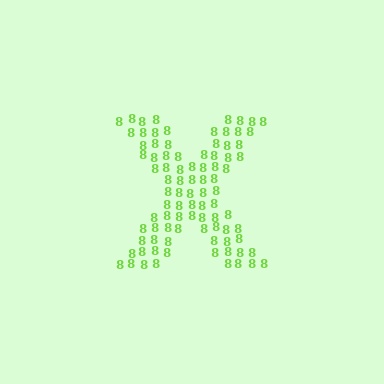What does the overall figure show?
The overall figure shows the letter X.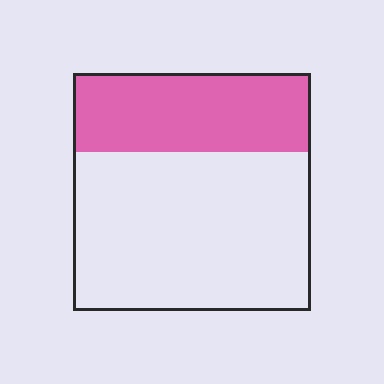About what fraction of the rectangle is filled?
About one third (1/3).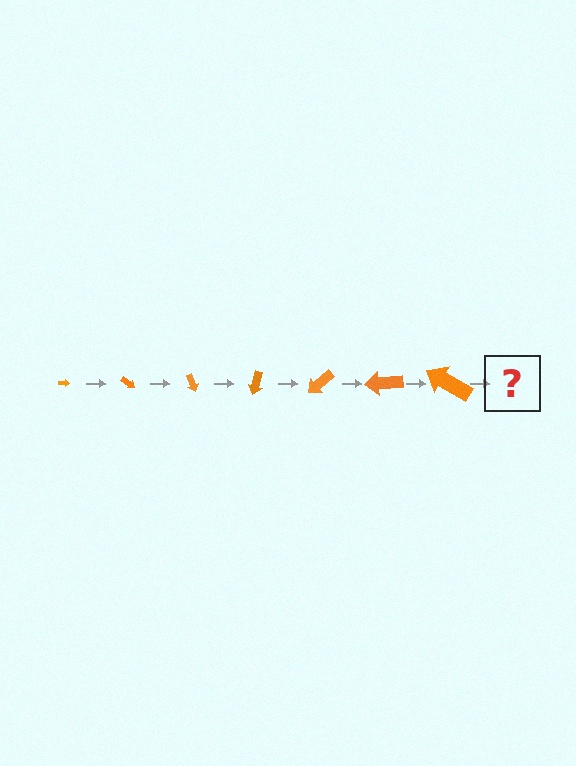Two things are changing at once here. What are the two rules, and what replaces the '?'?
The two rules are that the arrow grows larger each step and it rotates 35 degrees each step. The '?' should be an arrow, larger than the previous one and rotated 245 degrees from the start.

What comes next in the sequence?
The next element should be an arrow, larger than the previous one and rotated 245 degrees from the start.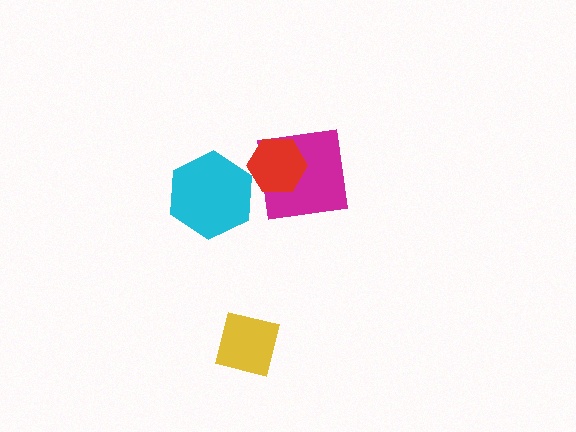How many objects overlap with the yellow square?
0 objects overlap with the yellow square.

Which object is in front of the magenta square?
The red hexagon is in front of the magenta square.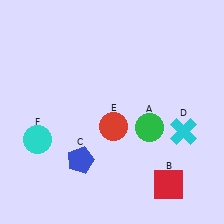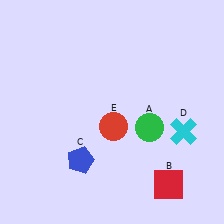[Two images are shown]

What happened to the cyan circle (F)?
The cyan circle (F) was removed in Image 2. It was in the bottom-left area of Image 1.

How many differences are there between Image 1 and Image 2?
There is 1 difference between the two images.